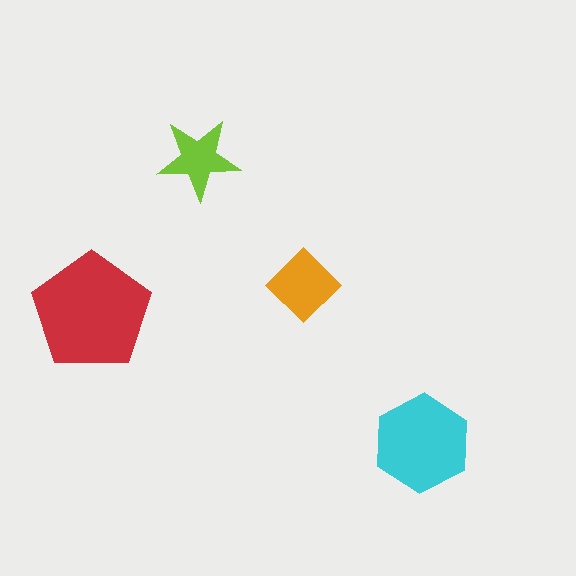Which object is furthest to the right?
The cyan hexagon is rightmost.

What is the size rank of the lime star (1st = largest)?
4th.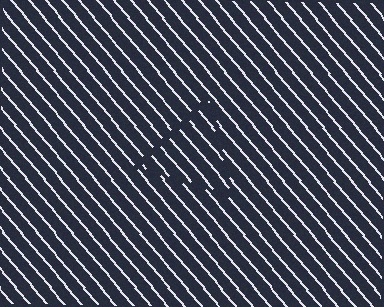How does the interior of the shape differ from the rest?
The interior of the shape contains the same grating, shifted by half a period — the contour is defined by the phase discontinuity where line-ends from the inner and outer gratings abut.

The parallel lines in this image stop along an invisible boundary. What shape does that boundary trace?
An illusory triangle. The interior of the shape contains the same grating, shifted by half a period — the contour is defined by the phase discontinuity where line-ends from the inner and outer gratings abut.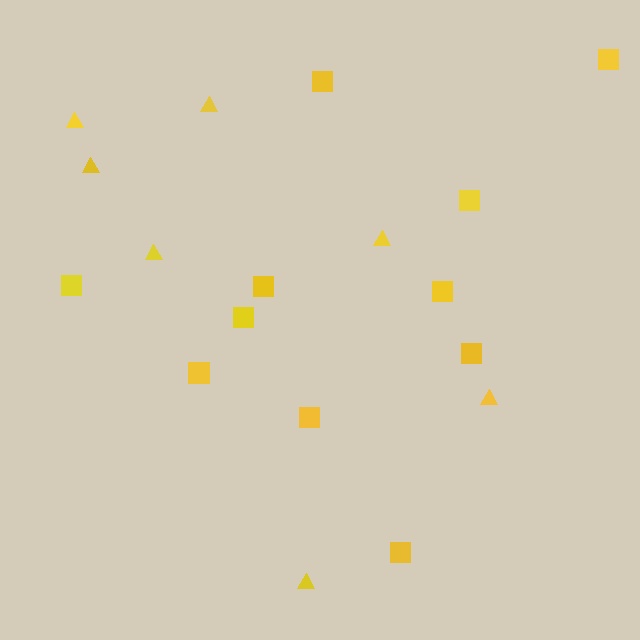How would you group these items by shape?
There are 2 groups: one group of triangles (7) and one group of squares (11).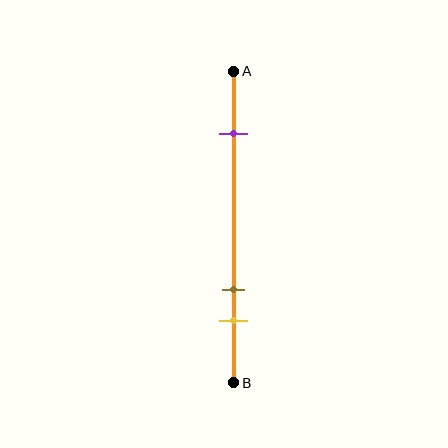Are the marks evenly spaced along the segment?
No, the marks are not evenly spaced.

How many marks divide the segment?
There are 3 marks dividing the segment.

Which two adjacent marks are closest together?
The brown and yellow marks are the closest adjacent pair.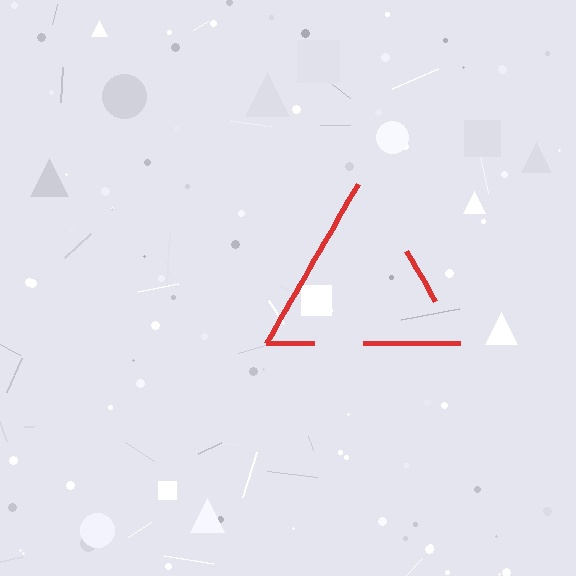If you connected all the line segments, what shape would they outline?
They would outline a triangle.